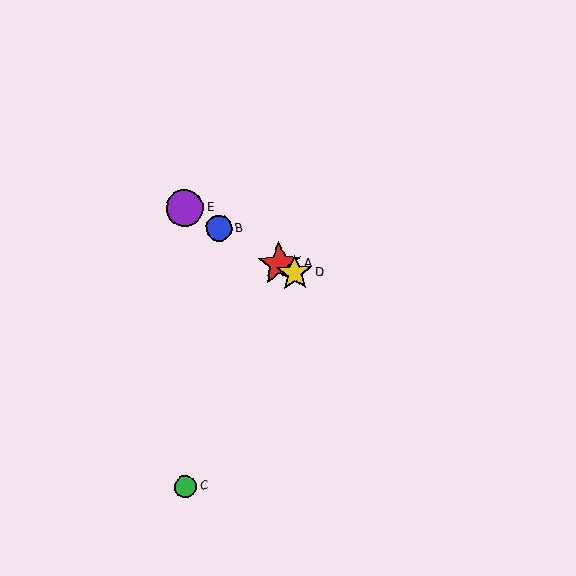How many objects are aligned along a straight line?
4 objects (A, B, D, E) are aligned along a straight line.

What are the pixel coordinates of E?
Object E is at (185, 208).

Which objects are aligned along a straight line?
Objects A, B, D, E are aligned along a straight line.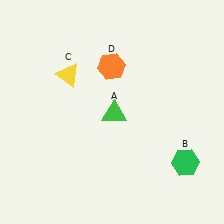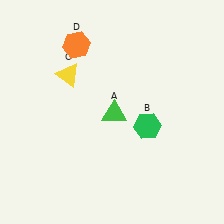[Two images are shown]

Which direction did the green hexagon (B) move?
The green hexagon (B) moved left.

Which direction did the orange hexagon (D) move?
The orange hexagon (D) moved left.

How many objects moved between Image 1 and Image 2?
2 objects moved between the two images.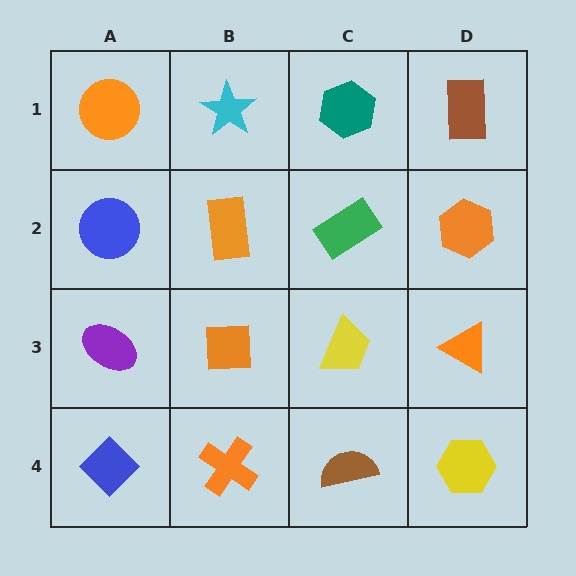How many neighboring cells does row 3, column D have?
3.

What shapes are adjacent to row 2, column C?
A teal hexagon (row 1, column C), a yellow trapezoid (row 3, column C), an orange rectangle (row 2, column B), an orange hexagon (row 2, column D).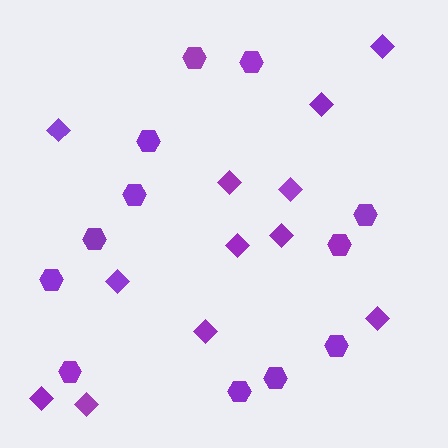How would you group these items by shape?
There are 2 groups: one group of hexagons (12) and one group of diamonds (12).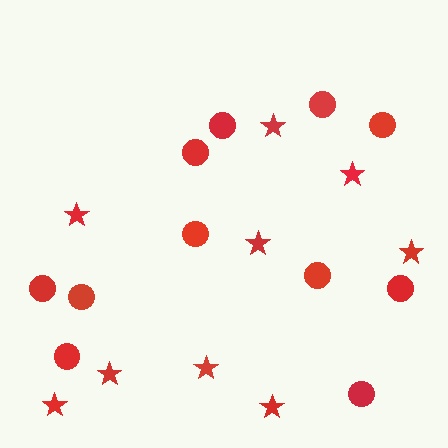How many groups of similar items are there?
There are 2 groups: one group of stars (9) and one group of circles (11).